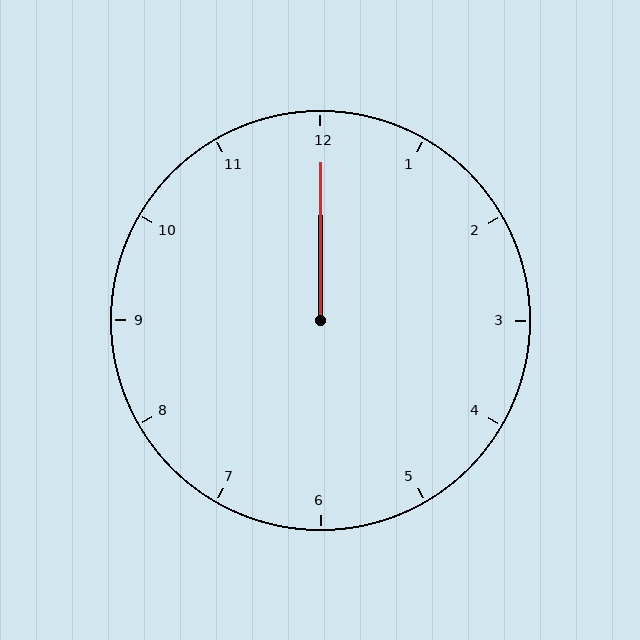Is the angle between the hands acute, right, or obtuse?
It is acute.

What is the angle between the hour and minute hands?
Approximately 0 degrees.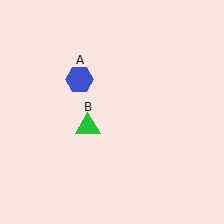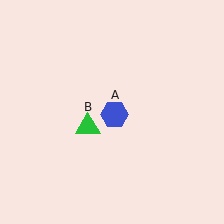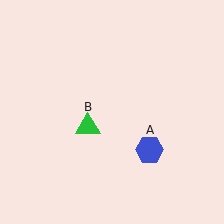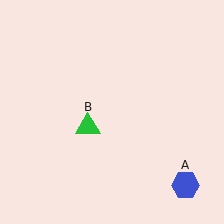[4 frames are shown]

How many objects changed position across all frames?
1 object changed position: blue hexagon (object A).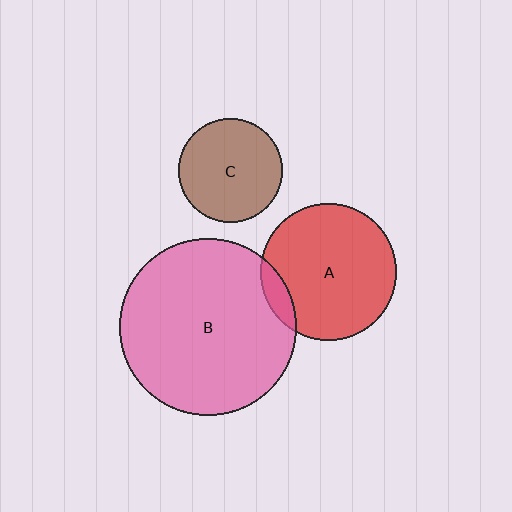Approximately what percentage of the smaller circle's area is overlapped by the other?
Approximately 10%.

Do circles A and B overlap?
Yes.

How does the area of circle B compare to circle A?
Approximately 1.7 times.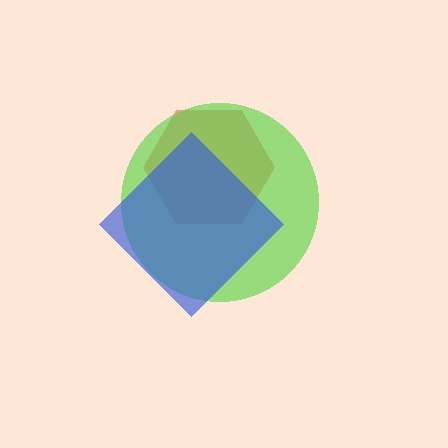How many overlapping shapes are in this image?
There are 3 overlapping shapes in the image.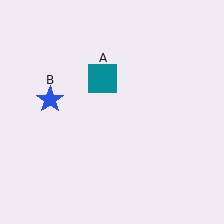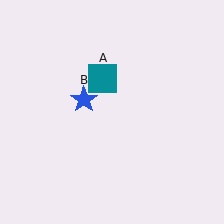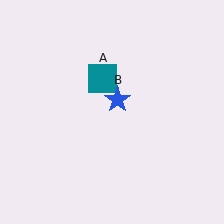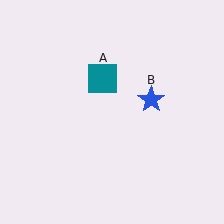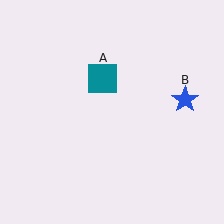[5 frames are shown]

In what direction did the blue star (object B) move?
The blue star (object B) moved right.